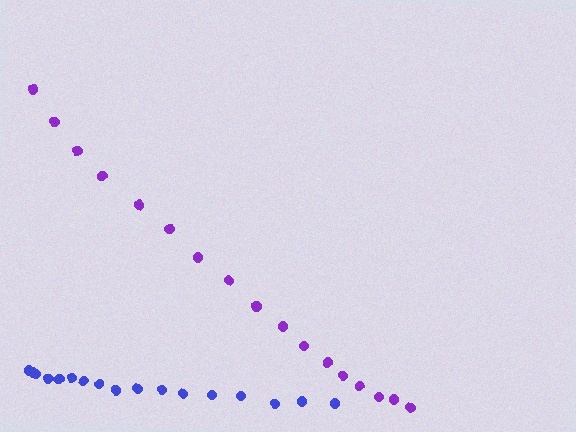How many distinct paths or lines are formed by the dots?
There are 2 distinct paths.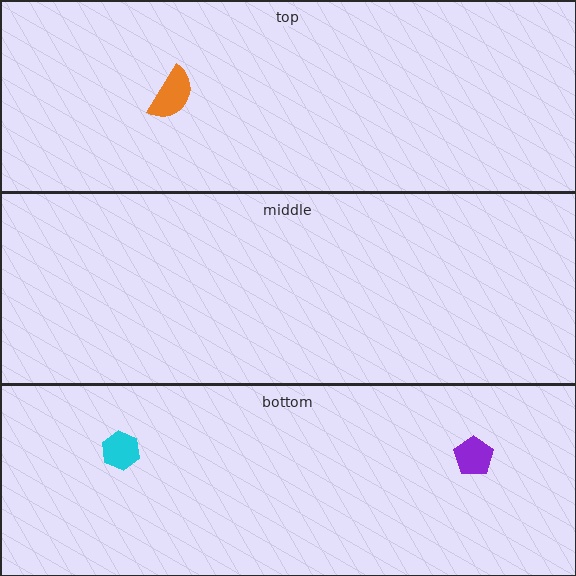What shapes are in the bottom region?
The purple pentagon, the cyan hexagon.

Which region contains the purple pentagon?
The bottom region.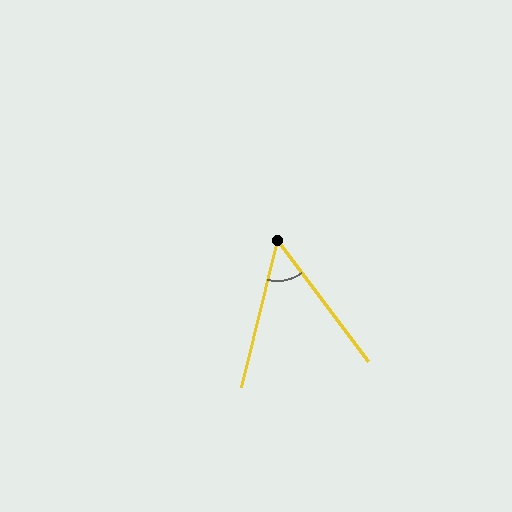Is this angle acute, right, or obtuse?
It is acute.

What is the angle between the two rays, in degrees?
Approximately 51 degrees.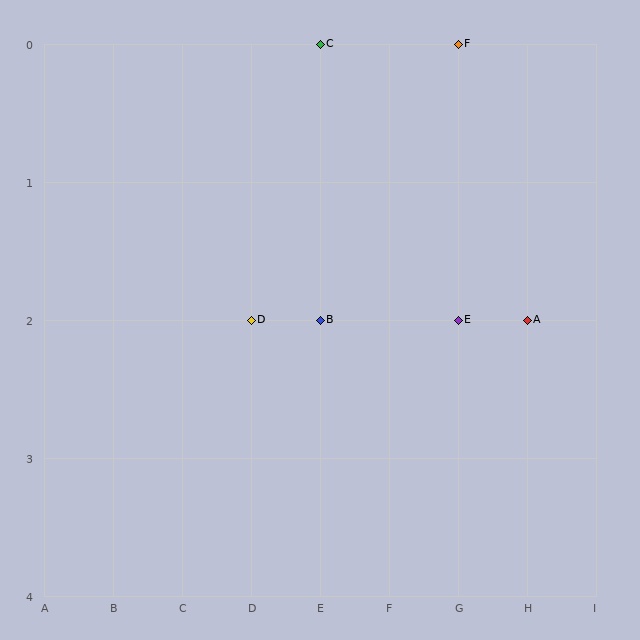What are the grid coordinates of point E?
Point E is at grid coordinates (G, 2).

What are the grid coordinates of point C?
Point C is at grid coordinates (E, 0).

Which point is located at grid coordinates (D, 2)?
Point D is at (D, 2).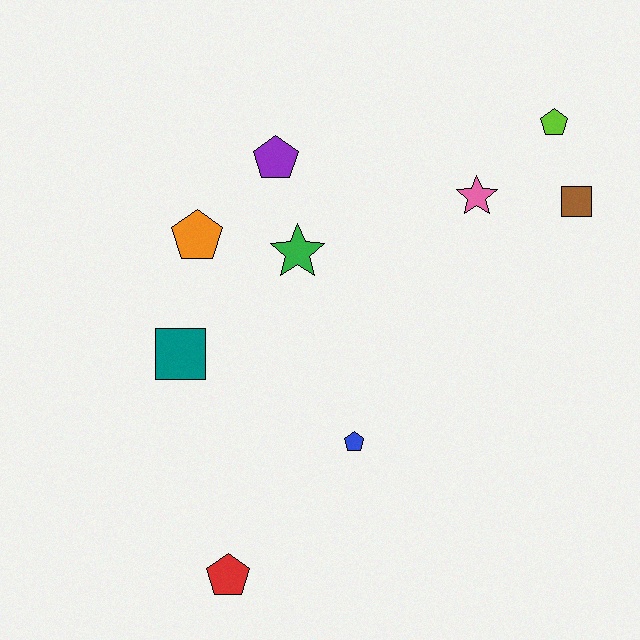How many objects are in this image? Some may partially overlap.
There are 9 objects.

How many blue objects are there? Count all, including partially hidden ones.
There is 1 blue object.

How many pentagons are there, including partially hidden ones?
There are 5 pentagons.